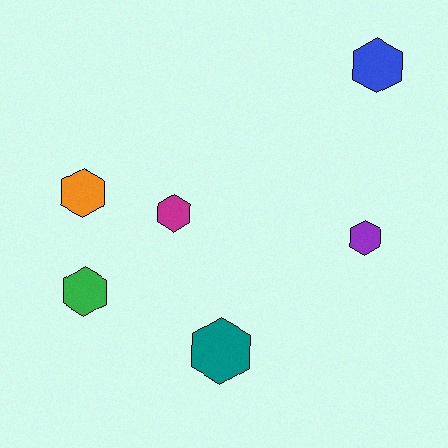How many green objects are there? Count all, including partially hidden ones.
There is 1 green object.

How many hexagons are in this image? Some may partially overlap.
There are 6 hexagons.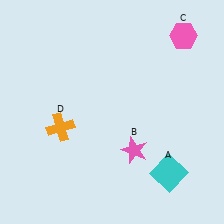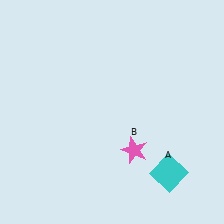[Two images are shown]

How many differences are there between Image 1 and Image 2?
There are 2 differences between the two images.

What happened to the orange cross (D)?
The orange cross (D) was removed in Image 2. It was in the bottom-left area of Image 1.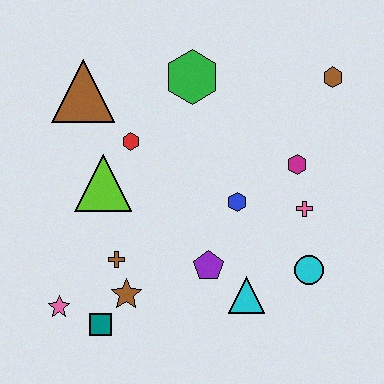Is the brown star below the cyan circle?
Yes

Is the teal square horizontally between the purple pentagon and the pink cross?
No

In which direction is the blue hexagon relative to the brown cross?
The blue hexagon is to the right of the brown cross.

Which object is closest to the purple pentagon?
The cyan triangle is closest to the purple pentagon.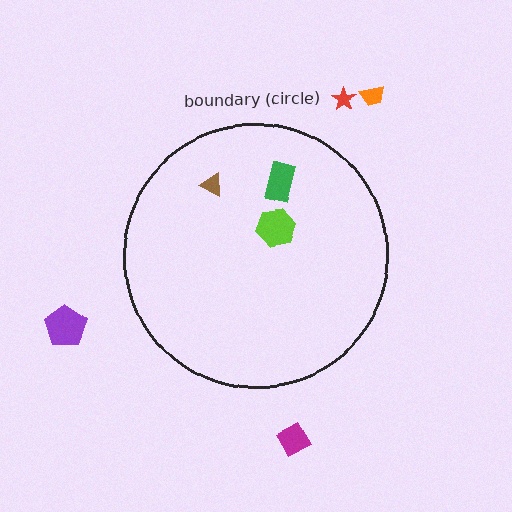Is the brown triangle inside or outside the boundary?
Inside.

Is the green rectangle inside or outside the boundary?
Inside.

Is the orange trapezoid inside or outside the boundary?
Outside.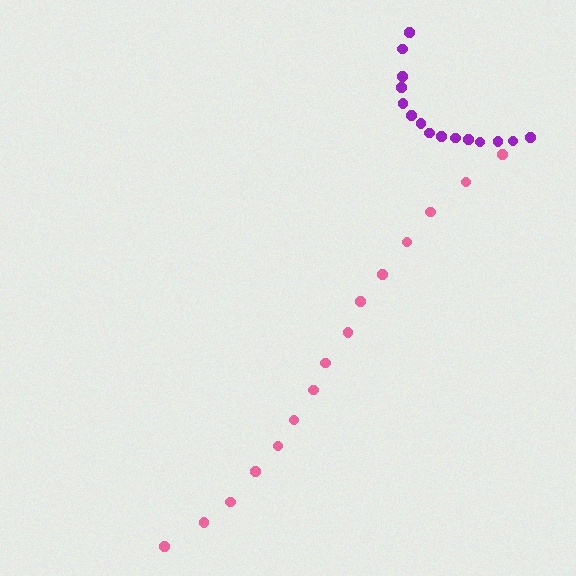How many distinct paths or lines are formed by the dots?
There are 2 distinct paths.